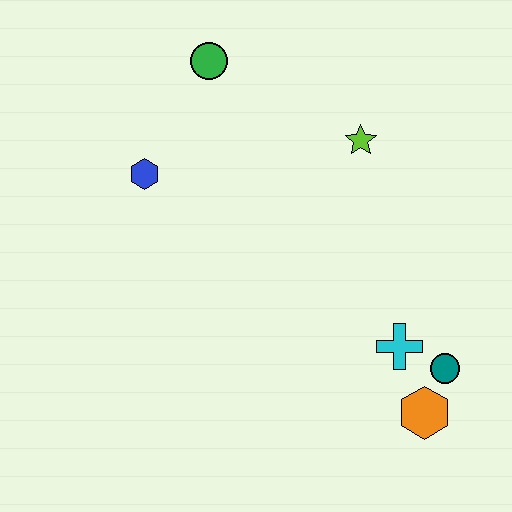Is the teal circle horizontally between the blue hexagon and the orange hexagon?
No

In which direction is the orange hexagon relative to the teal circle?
The orange hexagon is below the teal circle.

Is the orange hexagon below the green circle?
Yes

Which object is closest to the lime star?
The green circle is closest to the lime star.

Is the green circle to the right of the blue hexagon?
Yes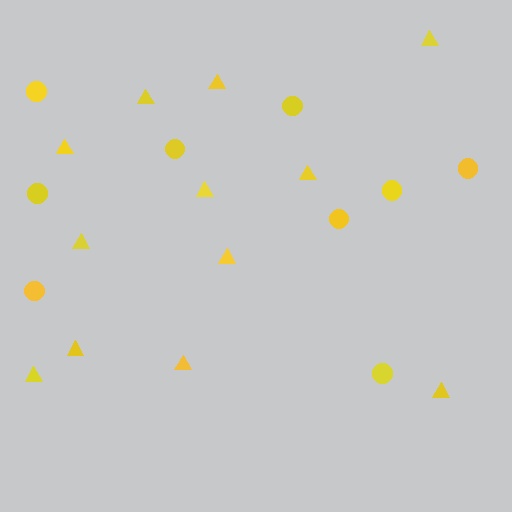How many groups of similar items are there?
There are 2 groups: one group of circles (9) and one group of triangles (12).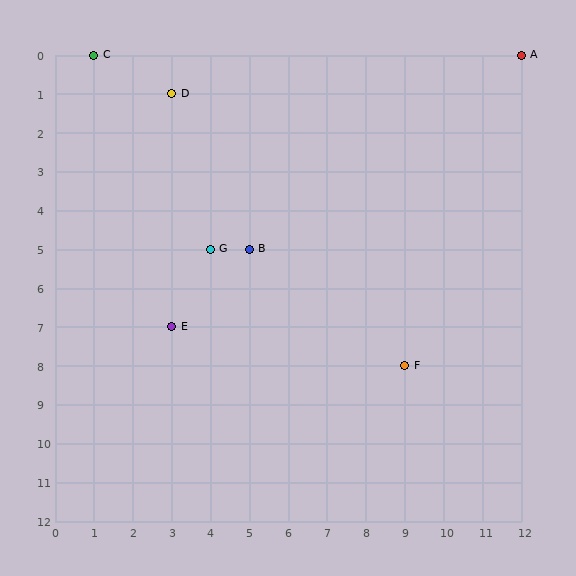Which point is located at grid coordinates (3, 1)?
Point D is at (3, 1).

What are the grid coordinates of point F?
Point F is at grid coordinates (9, 8).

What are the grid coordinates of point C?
Point C is at grid coordinates (1, 0).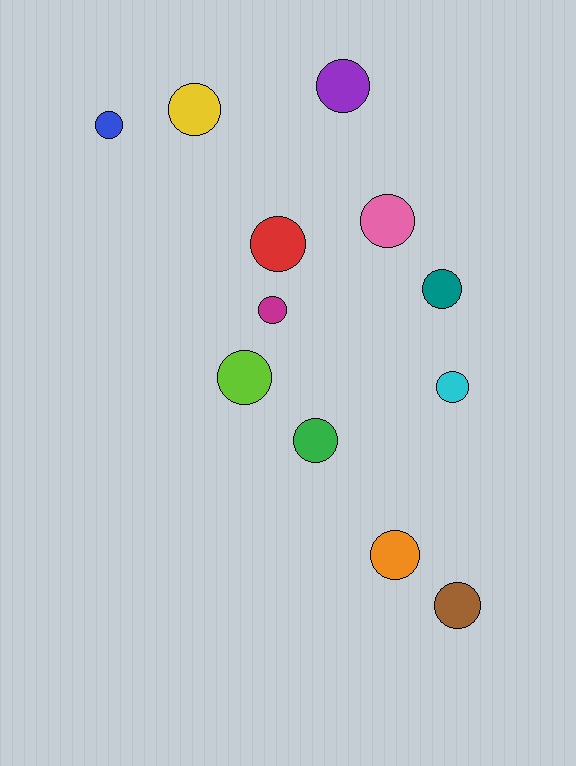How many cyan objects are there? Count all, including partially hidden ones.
There is 1 cyan object.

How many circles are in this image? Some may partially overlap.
There are 12 circles.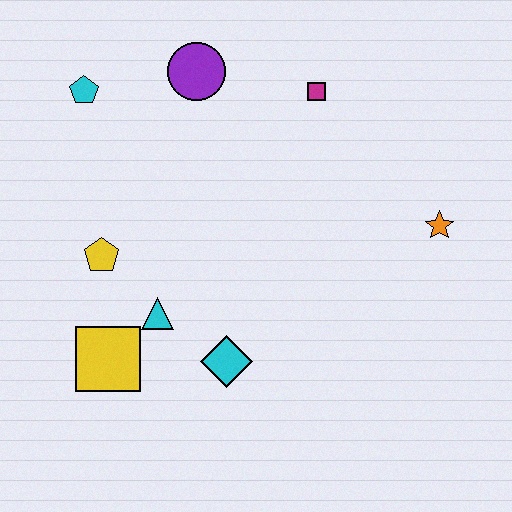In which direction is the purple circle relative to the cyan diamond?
The purple circle is above the cyan diamond.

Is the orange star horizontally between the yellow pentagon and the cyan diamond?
No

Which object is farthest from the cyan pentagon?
The orange star is farthest from the cyan pentagon.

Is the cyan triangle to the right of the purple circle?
No